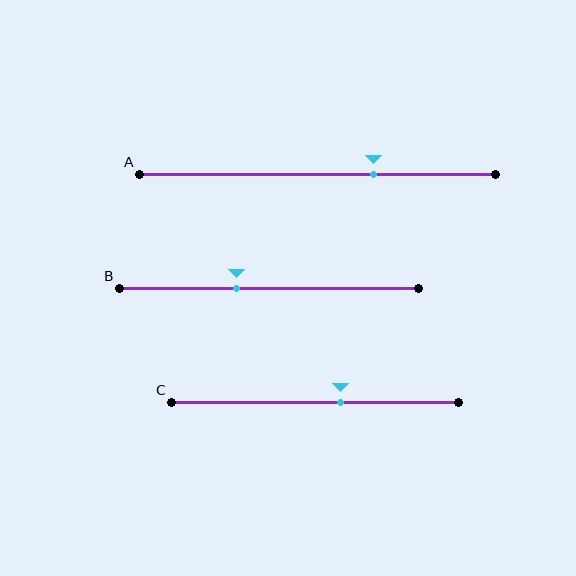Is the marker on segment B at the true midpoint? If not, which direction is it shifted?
No, the marker on segment B is shifted to the left by about 11% of the segment length.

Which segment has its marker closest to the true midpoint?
Segment C has its marker closest to the true midpoint.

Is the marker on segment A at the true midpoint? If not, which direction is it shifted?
No, the marker on segment A is shifted to the right by about 16% of the segment length.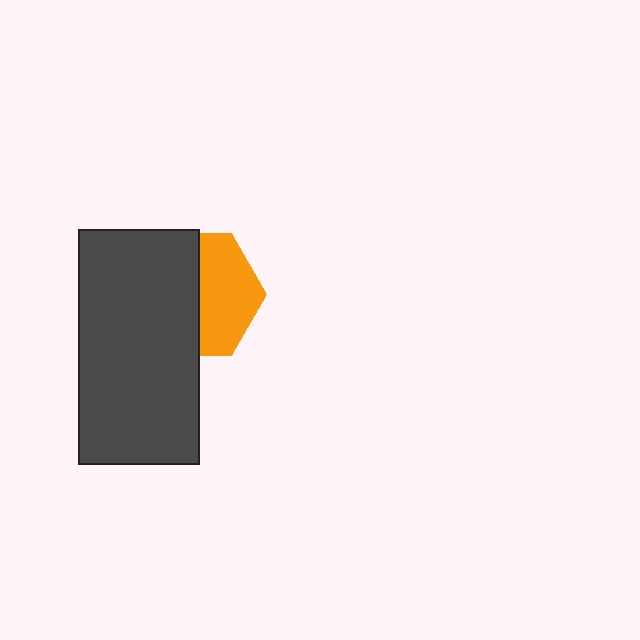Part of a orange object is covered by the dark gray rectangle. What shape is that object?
It is a hexagon.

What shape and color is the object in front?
The object in front is a dark gray rectangle.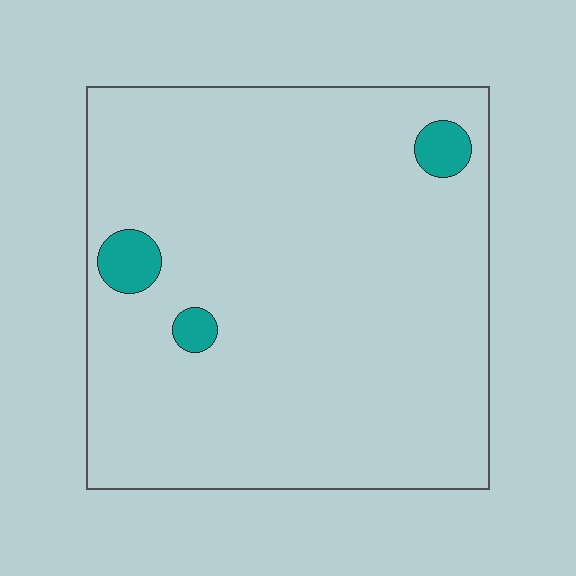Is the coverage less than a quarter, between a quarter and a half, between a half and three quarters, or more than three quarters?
Less than a quarter.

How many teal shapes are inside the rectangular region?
3.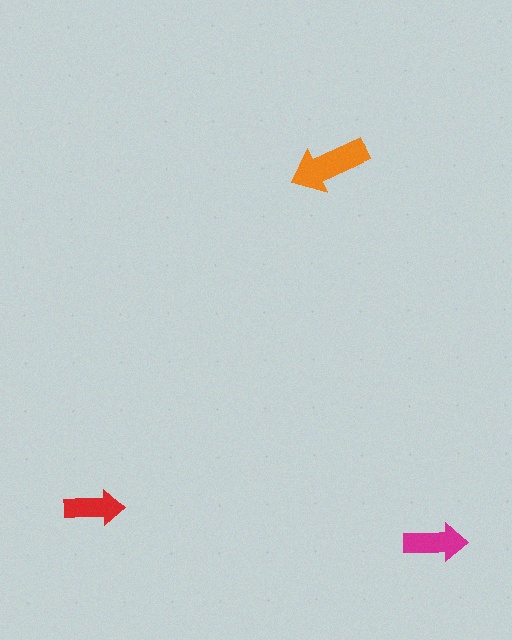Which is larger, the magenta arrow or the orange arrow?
The orange one.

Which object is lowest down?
The magenta arrow is bottommost.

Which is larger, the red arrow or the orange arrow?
The orange one.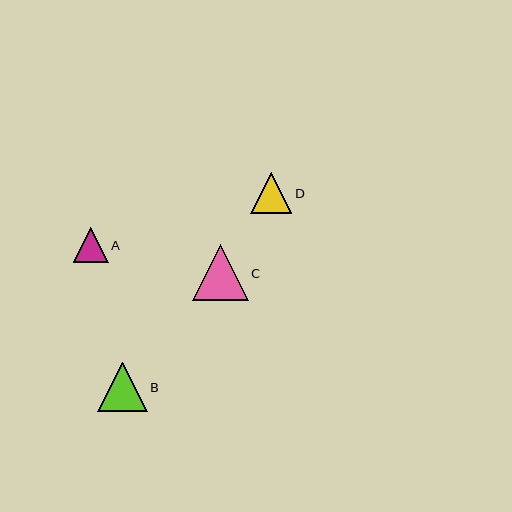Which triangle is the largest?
Triangle C is the largest with a size of approximately 56 pixels.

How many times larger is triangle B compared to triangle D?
Triangle B is approximately 1.2 times the size of triangle D.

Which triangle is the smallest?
Triangle A is the smallest with a size of approximately 35 pixels.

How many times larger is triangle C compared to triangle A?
Triangle C is approximately 1.6 times the size of triangle A.